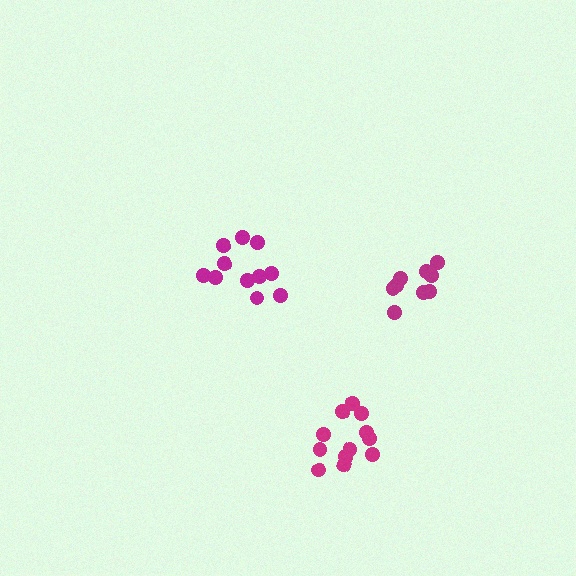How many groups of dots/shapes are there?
There are 3 groups.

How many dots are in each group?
Group 1: 11 dots, Group 2: 12 dots, Group 3: 9 dots (32 total).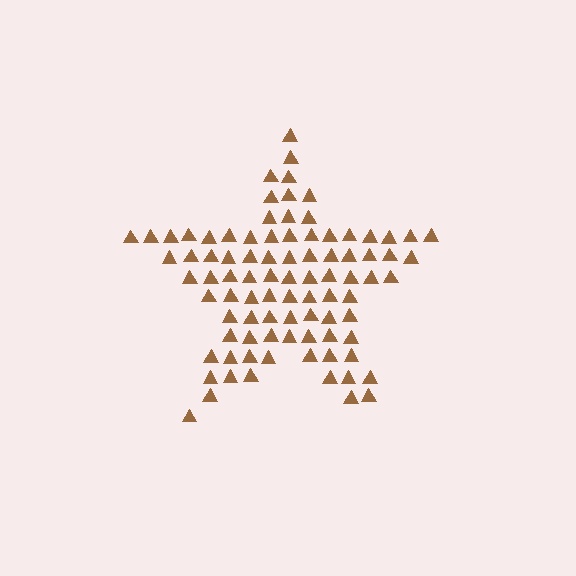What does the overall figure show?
The overall figure shows a star.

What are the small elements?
The small elements are triangles.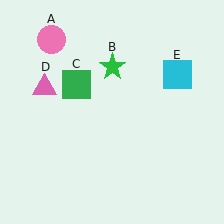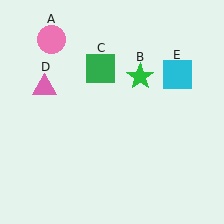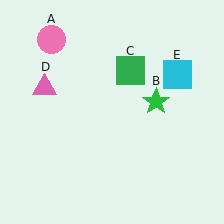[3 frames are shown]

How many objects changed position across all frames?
2 objects changed position: green star (object B), green square (object C).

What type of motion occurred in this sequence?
The green star (object B), green square (object C) rotated clockwise around the center of the scene.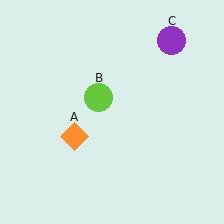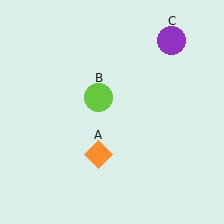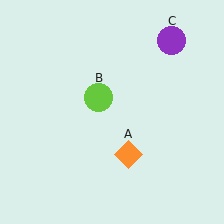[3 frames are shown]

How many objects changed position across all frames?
1 object changed position: orange diamond (object A).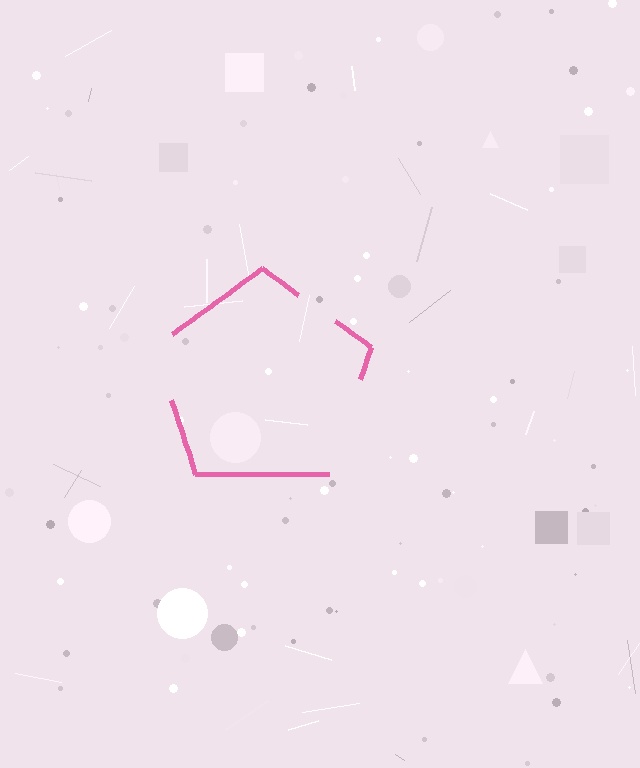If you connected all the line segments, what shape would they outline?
They would outline a pentagon.